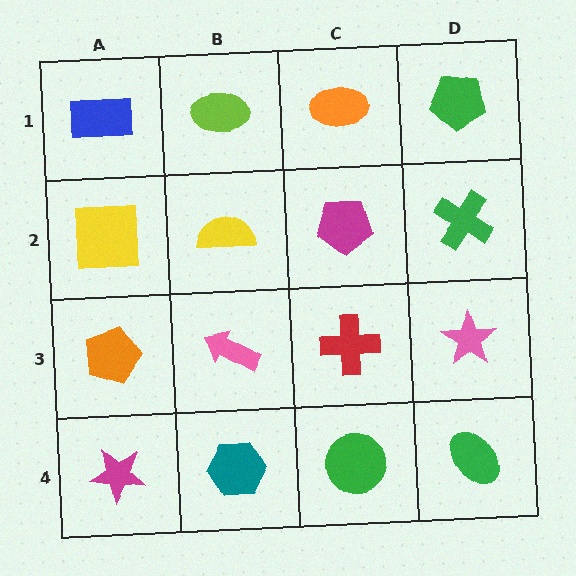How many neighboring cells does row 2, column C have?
4.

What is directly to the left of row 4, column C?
A teal hexagon.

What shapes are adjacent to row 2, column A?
A blue rectangle (row 1, column A), an orange pentagon (row 3, column A), a yellow semicircle (row 2, column B).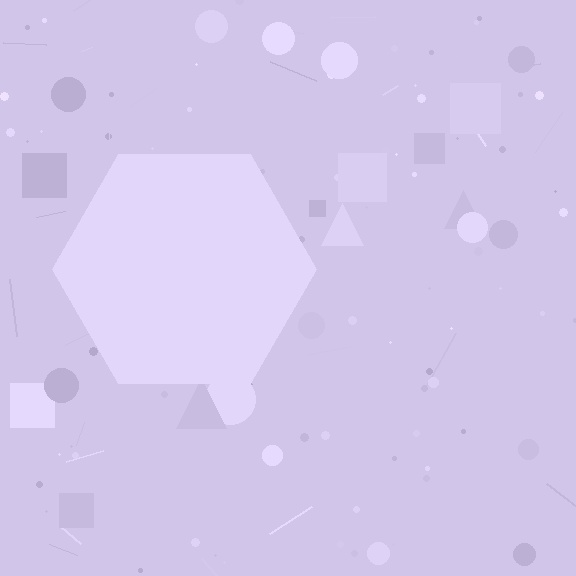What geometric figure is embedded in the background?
A hexagon is embedded in the background.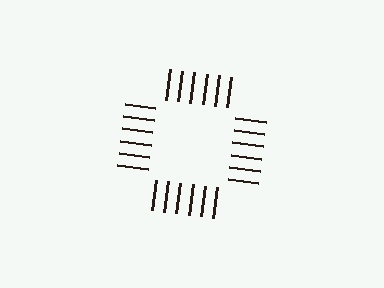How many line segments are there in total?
24 — 6 along each of the 4 edges.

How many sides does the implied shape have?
4 sides — the line-ends trace a square.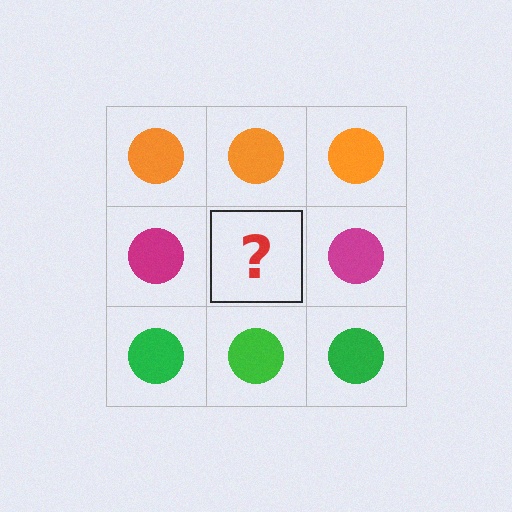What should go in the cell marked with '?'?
The missing cell should contain a magenta circle.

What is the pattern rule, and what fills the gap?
The rule is that each row has a consistent color. The gap should be filled with a magenta circle.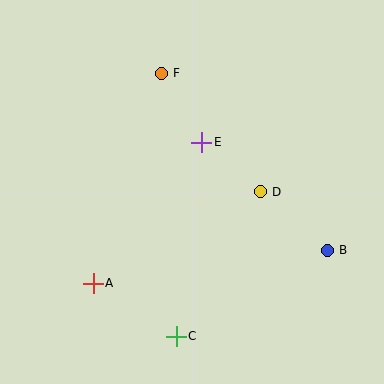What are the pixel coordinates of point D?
Point D is at (260, 192).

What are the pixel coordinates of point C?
Point C is at (176, 336).